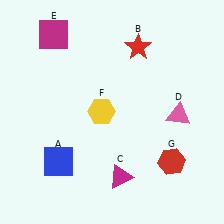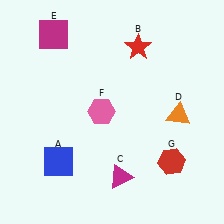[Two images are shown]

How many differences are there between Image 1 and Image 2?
There are 2 differences between the two images.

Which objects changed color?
D changed from pink to orange. F changed from yellow to pink.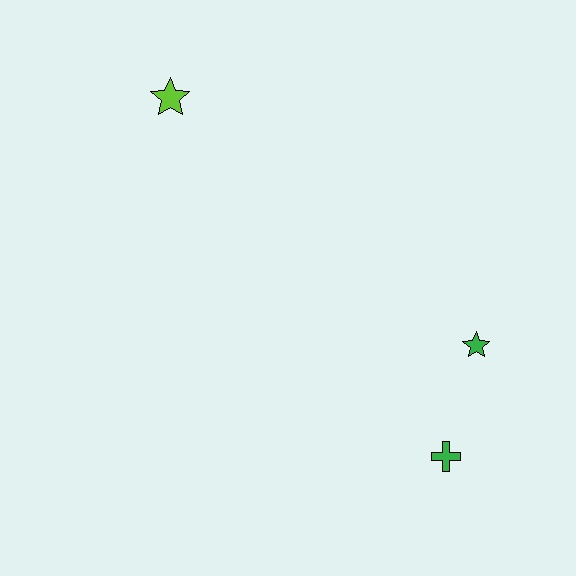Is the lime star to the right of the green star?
No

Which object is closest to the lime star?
The green star is closest to the lime star.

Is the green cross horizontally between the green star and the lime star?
Yes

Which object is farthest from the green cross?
The lime star is farthest from the green cross.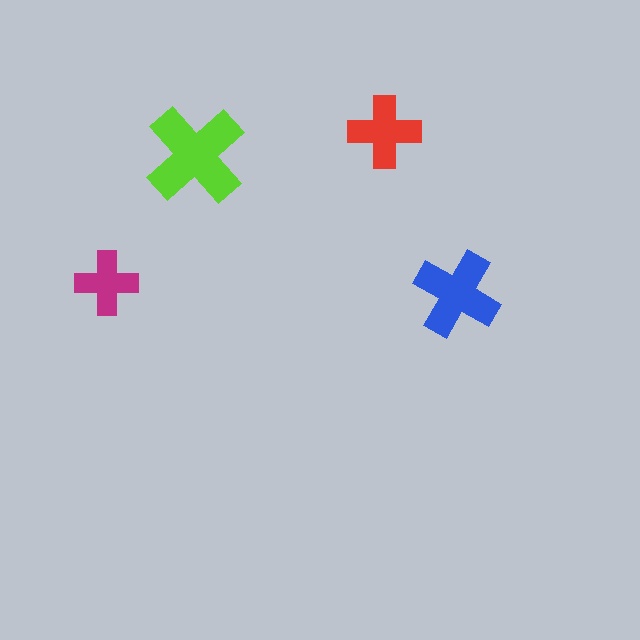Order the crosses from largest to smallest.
the lime one, the blue one, the red one, the magenta one.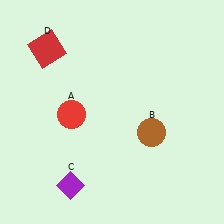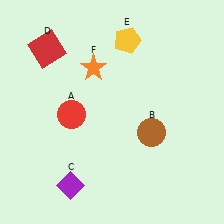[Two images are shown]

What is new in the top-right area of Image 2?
A yellow pentagon (E) was added in the top-right area of Image 2.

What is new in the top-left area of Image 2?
An orange star (F) was added in the top-left area of Image 2.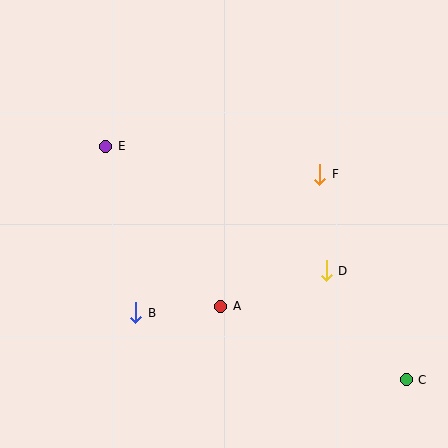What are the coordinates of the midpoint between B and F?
The midpoint between B and F is at (228, 243).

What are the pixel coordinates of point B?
Point B is at (136, 313).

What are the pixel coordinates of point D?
Point D is at (326, 271).